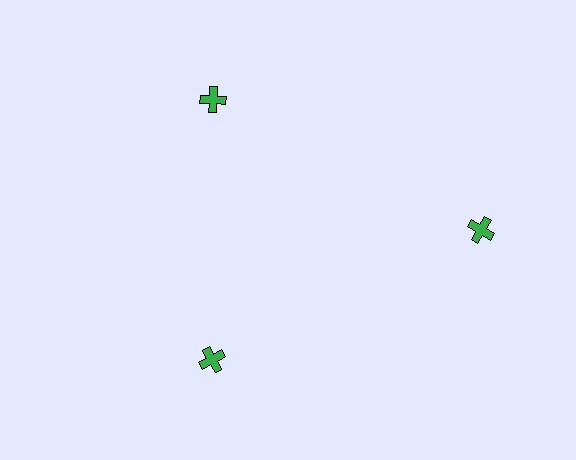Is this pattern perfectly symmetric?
No. The 3 green crosses are arranged in a ring, but one element near the 3 o'clock position is pushed outward from the center, breaking the 3-fold rotational symmetry.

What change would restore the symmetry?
The symmetry would be restored by moving it inward, back onto the ring so that all 3 crosses sit at equal angles and equal distance from the center.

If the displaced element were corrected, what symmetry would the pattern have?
It would have 3-fold rotational symmetry — the pattern would map onto itself every 120 degrees.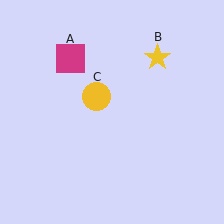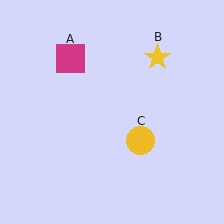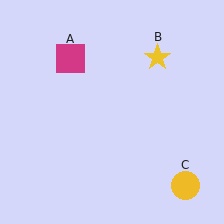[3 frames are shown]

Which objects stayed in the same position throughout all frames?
Magenta square (object A) and yellow star (object B) remained stationary.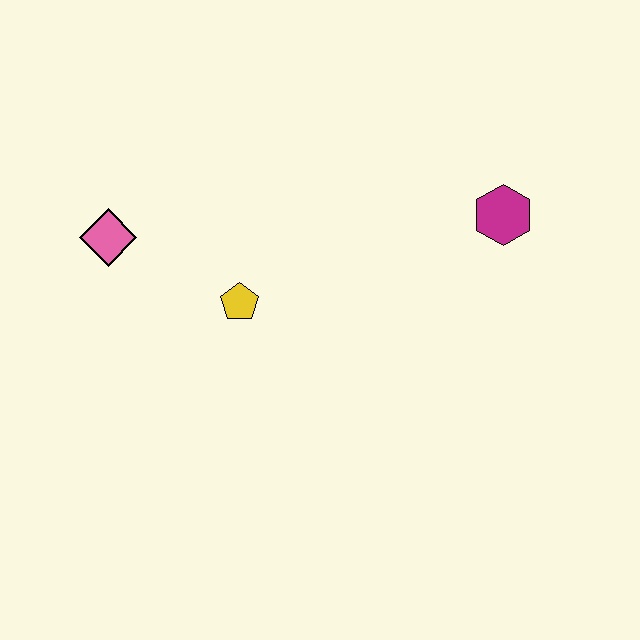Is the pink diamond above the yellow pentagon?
Yes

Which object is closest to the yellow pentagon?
The pink diamond is closest to the yellow pentagon.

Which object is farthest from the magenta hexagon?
The pink diamond is farthest from the magenta hexagon.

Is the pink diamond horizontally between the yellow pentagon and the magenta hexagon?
No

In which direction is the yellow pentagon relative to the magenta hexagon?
The yellow pentagon is to the left of the magenta hexagon.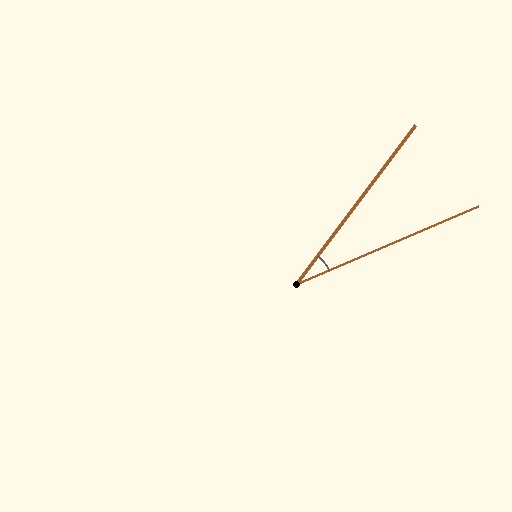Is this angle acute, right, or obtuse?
It is acute.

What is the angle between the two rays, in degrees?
Approximately 30 degrees.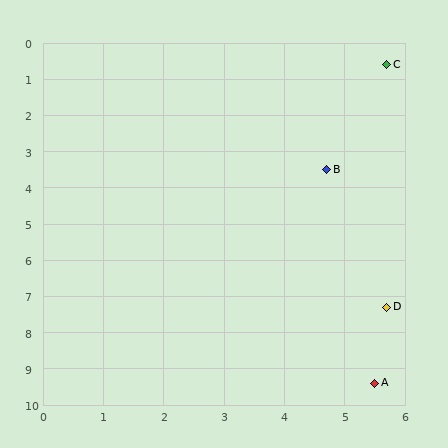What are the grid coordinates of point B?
Point B is at approximately (4.7, 3.5).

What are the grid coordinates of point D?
Point D is at approximately (5.7, 7.3).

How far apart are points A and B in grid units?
Points A and B are about 6.0 grid units apart.